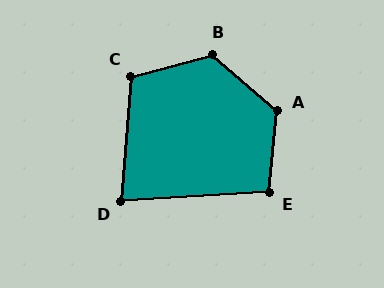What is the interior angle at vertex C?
Approximately 109 degrees (obtuse).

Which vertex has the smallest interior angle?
D, at approximately 82 degrees.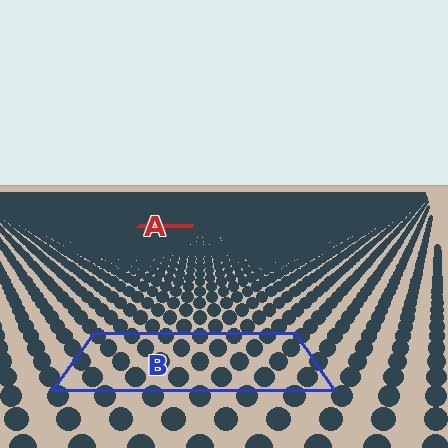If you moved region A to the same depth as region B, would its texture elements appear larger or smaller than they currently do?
They would appear larger. At a closer depth, the same texture elements are projected at a bigger on-screen size.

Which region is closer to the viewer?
Region B is closer. The texture elements there are larger and more spread out.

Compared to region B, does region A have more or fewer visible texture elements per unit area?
Region A has more texture elements per unit area — they are packed more densely because it is farther away.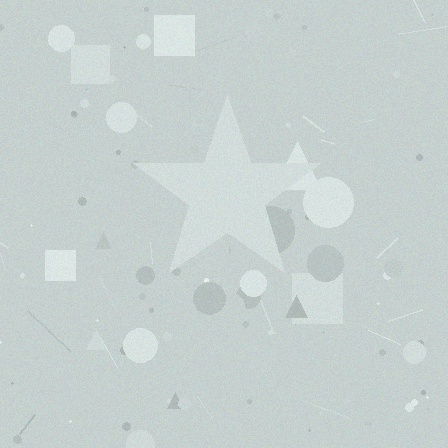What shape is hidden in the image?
A star is hidden in the image.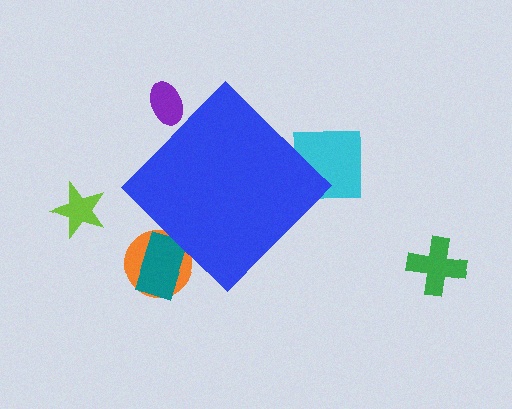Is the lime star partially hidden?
No, the lime star is fully visible.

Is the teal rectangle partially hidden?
Yes, the teal rectangle is partially hidden behind the blue diamond.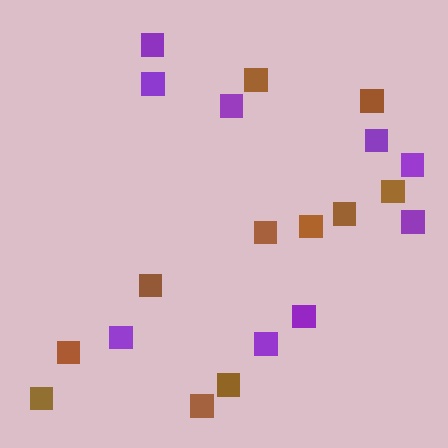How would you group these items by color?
There are 2 groups: one group of brown squares (11) and one group of purple squares (9).